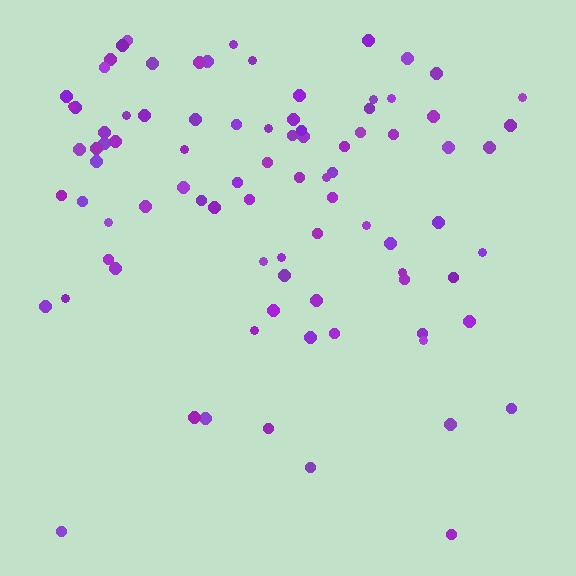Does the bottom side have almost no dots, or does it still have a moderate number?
Still a moderate number, just noticeably fewer than the top.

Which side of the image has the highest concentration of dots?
The top.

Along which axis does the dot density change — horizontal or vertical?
Vertical.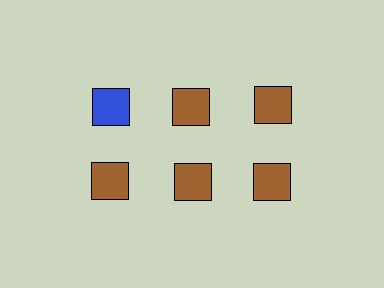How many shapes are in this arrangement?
There are 6 shapes arranged in a grid pattern.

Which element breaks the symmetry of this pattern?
The blue square in the top row, leftmost column breaks the symmetry. All other shapes are brown squares.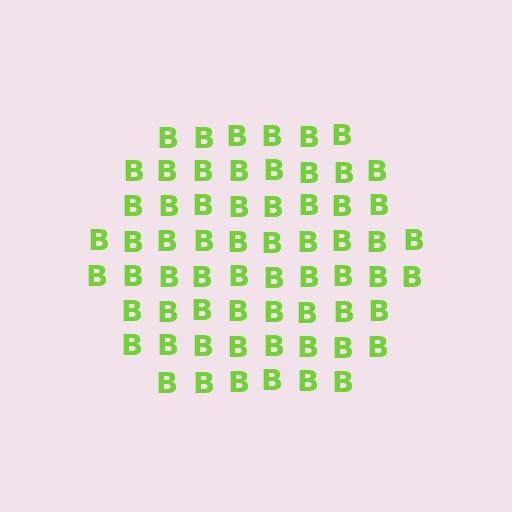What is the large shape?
The large shape is a hexagon.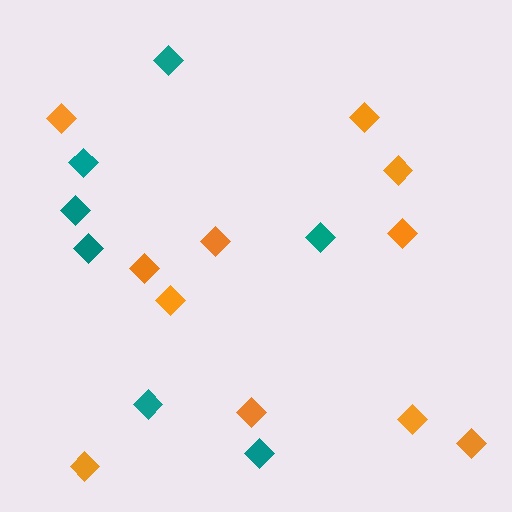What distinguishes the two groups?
There are 2 groups: one group of teal diamonds (7) and one group of orange diamonds (11).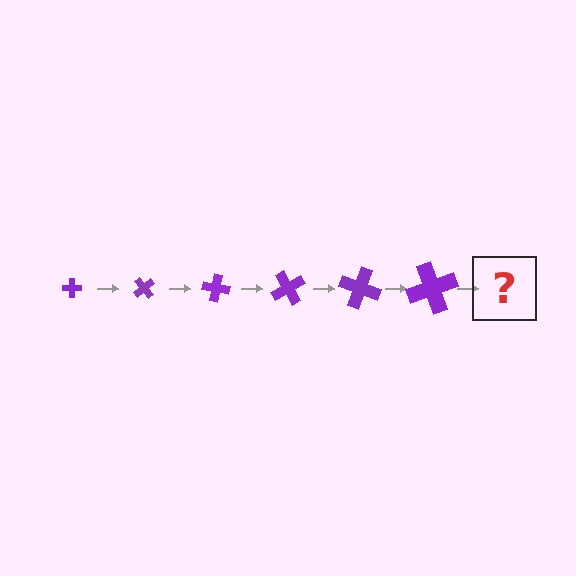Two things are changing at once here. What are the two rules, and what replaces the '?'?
The two rules are that the cross grows larger each step and it rotates 50 degrees each step. The '?' should be a cross, larger than the previous one and rotated 300 degrees from the start.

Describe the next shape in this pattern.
It should be a cross, larger than the previous one and rotated 300 degrees from the start.